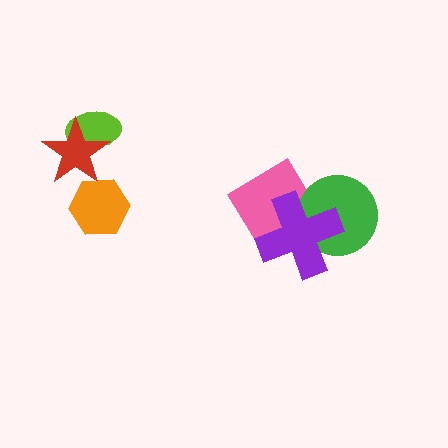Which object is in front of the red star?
The orange hexagon is in front of the red star.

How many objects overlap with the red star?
2 objects overlap with the red star.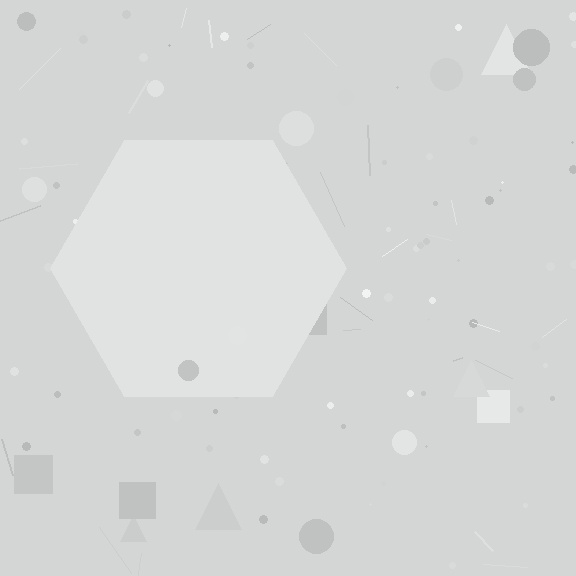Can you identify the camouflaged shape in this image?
The camouflaged shape is a hexagon.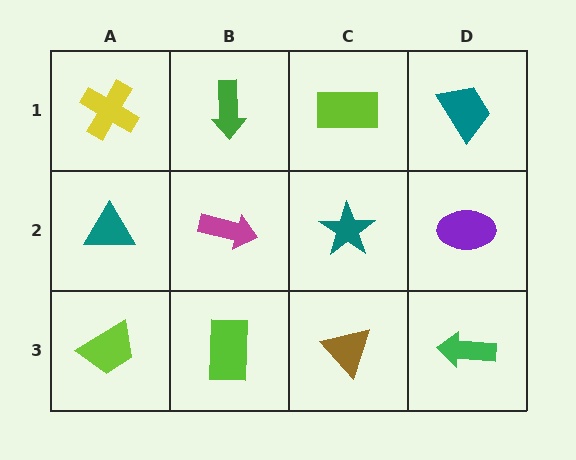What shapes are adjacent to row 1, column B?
A magenta arrow (row 2, column B), a yellow cross (row 1, column A), a lime rectangle (row 1, column C).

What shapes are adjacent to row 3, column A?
A teal triangle (row 2, column A), a lime rectangle (row 3, column B).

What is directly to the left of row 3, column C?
A lime rectangle.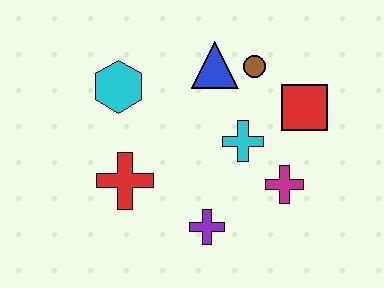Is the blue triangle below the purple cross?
No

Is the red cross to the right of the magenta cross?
No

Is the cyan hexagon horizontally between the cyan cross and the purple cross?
No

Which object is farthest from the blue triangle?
The purple cross is farthest from the blue triangle.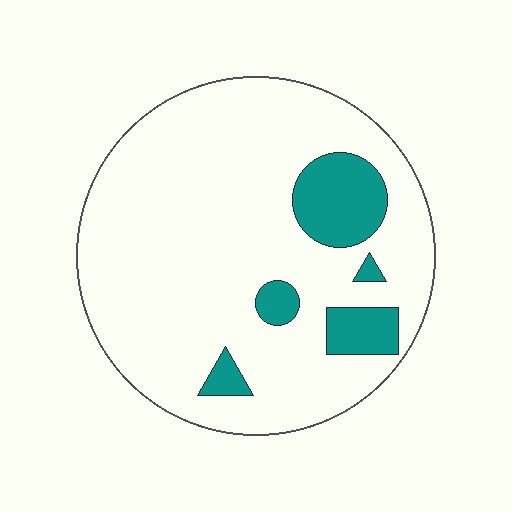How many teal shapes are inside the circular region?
5.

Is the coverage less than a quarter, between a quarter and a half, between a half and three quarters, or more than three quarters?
Less than a quarter.